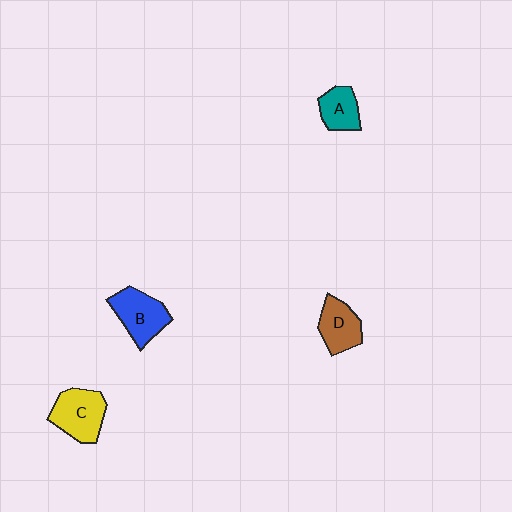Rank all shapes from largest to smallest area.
From largest to smallest: C (yellow), B (blue), D (brown), A (teal).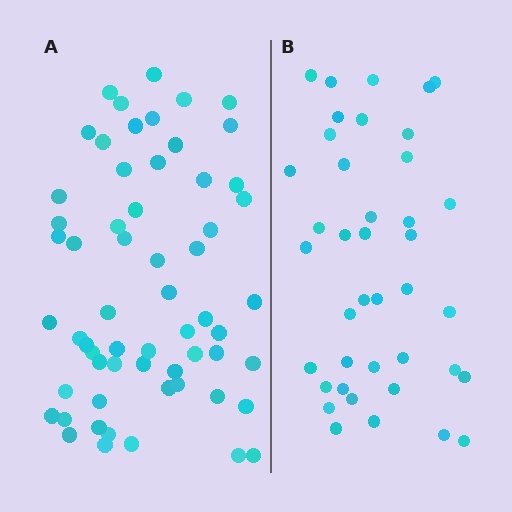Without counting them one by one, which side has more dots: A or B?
Region A (the left region) has more dots.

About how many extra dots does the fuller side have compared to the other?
Region A has approximately 20 more dots than region B.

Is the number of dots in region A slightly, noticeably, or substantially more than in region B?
Region A has substantially more. The ratio is roughly 1.5 to 1.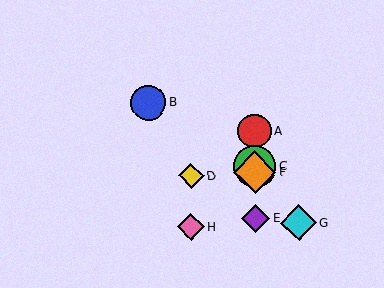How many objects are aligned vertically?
4 objects (A, C, E, F) are aligned vertically.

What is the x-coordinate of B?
Object B is at x≈148.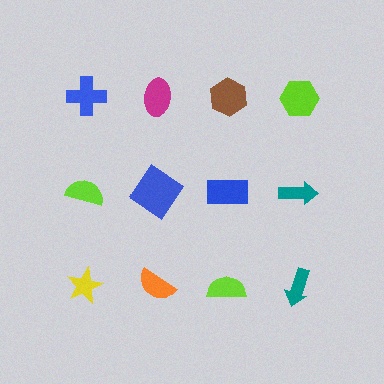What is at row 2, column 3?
A blue rectangle.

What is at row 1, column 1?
A blue cross.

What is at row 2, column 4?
A teal arrow.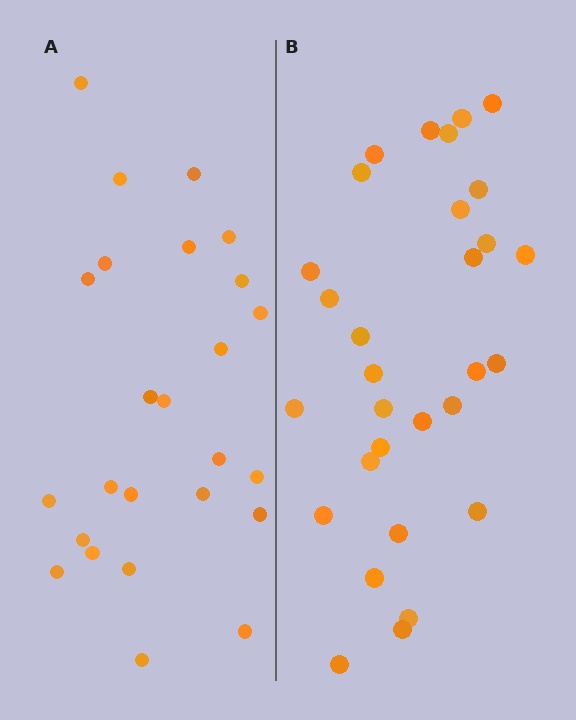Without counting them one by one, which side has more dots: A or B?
Region B (the right region) has more dots.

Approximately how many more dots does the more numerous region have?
Region B has about 5 more dots than region A.